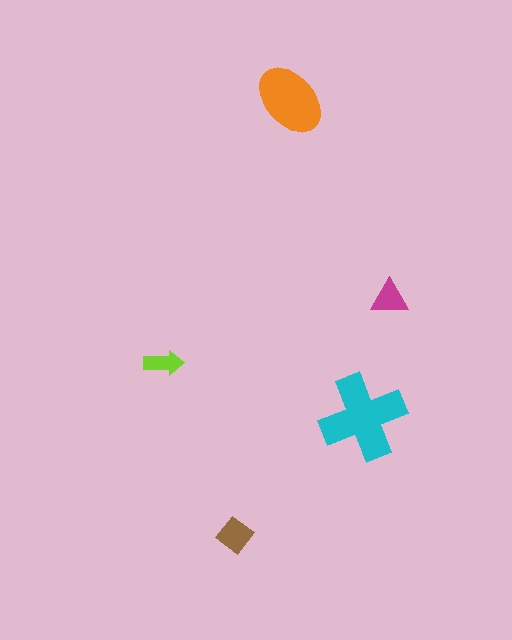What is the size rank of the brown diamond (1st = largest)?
3rd.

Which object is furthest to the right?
The magenta triangle is rightmost.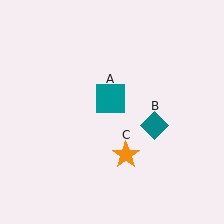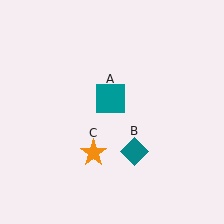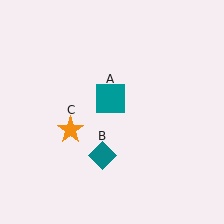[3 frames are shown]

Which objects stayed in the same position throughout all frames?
Teal square (object A) remained stationary.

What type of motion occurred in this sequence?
The teal diamond (object B), orange star (object C) rotated clockwise around the center of the scene.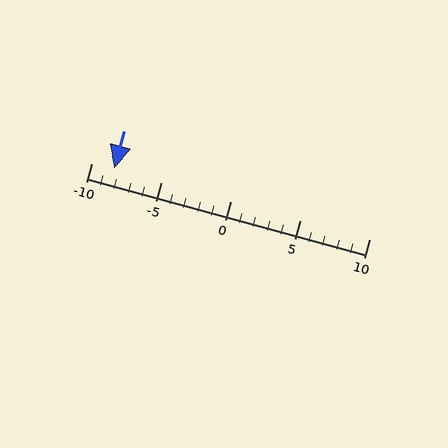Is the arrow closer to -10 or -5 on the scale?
The arrow is closer to -10.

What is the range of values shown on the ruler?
The ruler shows values from -10 to 10.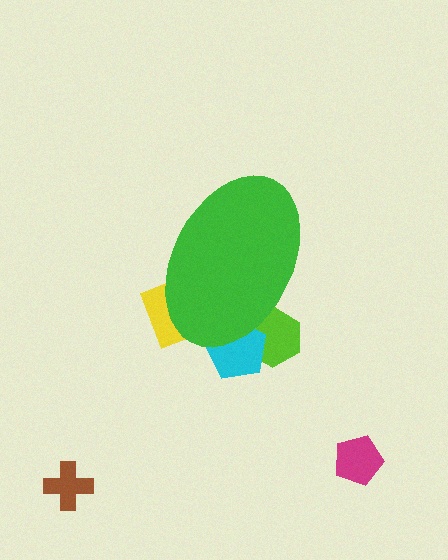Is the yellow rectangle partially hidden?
Yes, the yellow rectangle is partially hidden behind the green ellipse.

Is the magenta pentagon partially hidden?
No, the magenta pentagon is fully visible.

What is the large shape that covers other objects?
A green ellipse.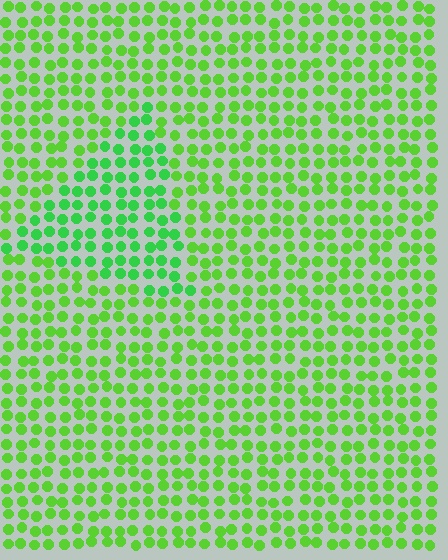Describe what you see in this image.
The image is filled with small lime elements in a uniform arrangement. A triangle-shaped region is visible where the elements are tinted to a slightly different hue, forming a subtle color boundary.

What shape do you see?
I see a triangle.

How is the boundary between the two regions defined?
The boundary is defined purely by a slight shift in hue (about 23 degrees). Spacing, size, and orientation are identical on both sides.